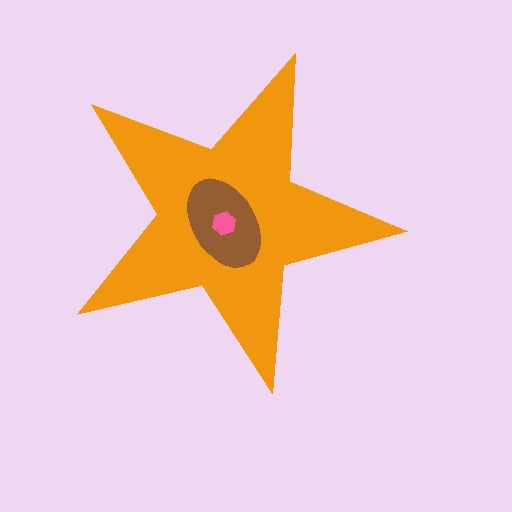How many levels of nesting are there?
3.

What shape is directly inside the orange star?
The brown ellipse.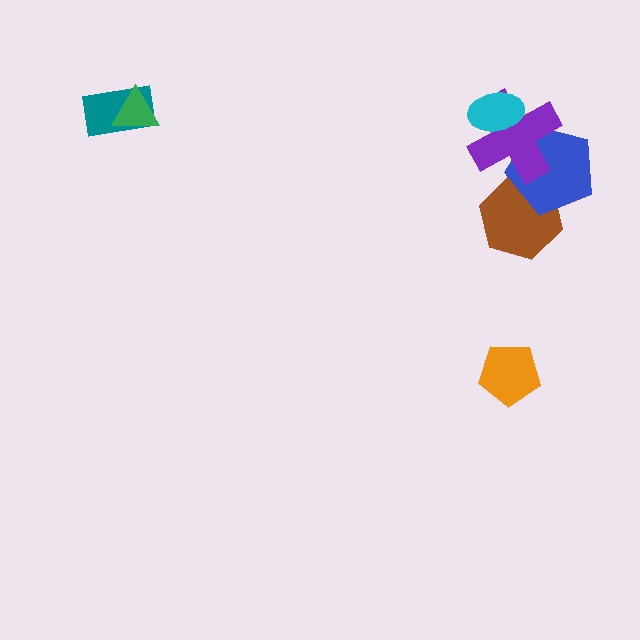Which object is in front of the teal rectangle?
The green triangle is in front of the teal rectangle.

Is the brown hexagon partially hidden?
Yes, it is partially covered by another shape.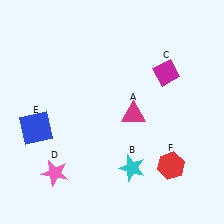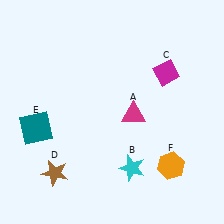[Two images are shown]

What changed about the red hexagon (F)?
In Image 1, F is red. In Image 2, it changed to orange.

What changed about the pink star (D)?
In Image 1, D is pink. In Image 2, it changed to brown.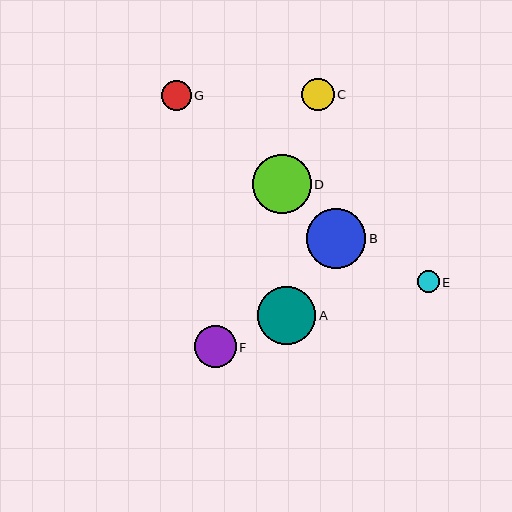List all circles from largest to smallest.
From largest to smallest: B, D, A, F, C, G, E.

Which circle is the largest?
Circle B is the largest with a size of approximately 60 pixels.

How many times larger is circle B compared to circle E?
Circle B is approximately 2.7 times the size of circle E.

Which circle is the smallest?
Circle E is the smallest with a size of approximately 22 pixels.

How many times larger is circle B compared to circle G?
Circle B is approximately 2.0 times the size of circle G.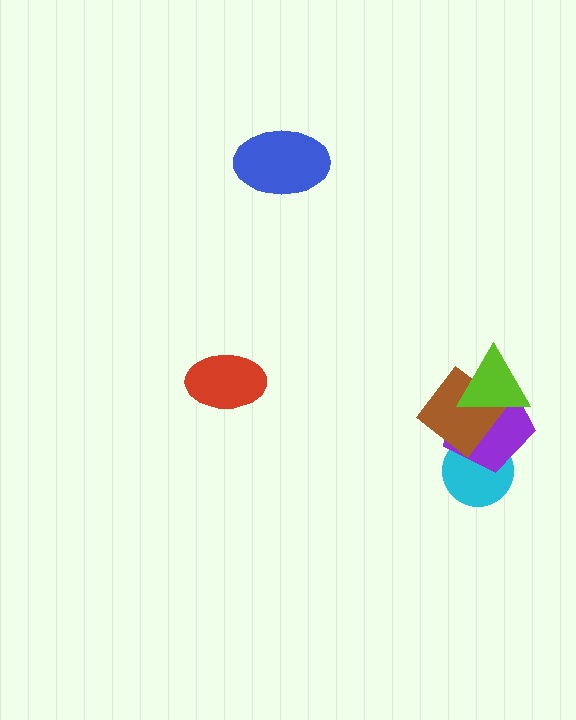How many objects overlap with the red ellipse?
0 objects overlap with the red ellipse.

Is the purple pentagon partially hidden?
Yes, it is partially covered by another shape.